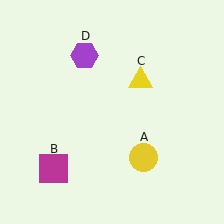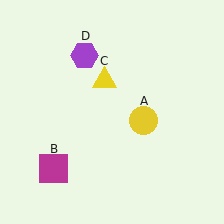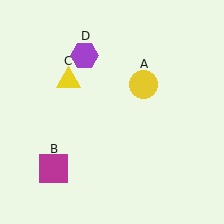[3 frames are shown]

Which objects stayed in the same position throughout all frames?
Magenta square (object B) and purple hexagon (object D) remained stationary.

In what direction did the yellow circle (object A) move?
The yellow circle (object A) moved up.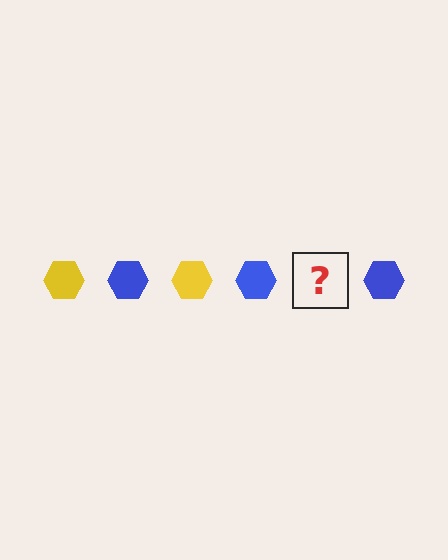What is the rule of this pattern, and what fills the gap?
The rule is that the pattern cycles through yellow, blue hexagons. The gap should be filled with a yellow hexagon.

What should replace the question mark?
The question mark should be replaced with a yellow hexagon.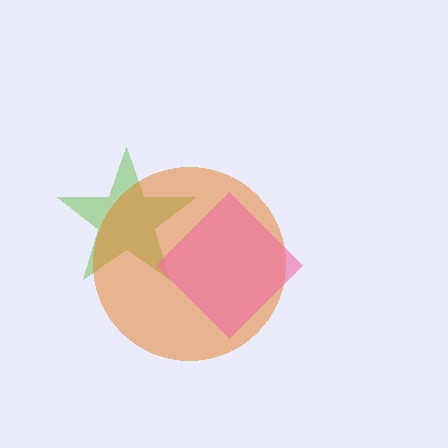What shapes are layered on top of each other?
The layered shapes are: a lime star, an orange circle, a pink diamond.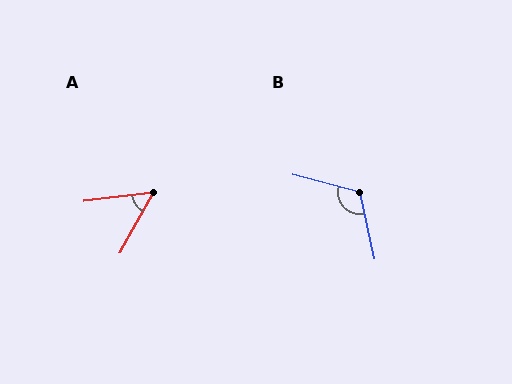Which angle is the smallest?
A, at approximately 54 degrees.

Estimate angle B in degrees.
Approximately 117 degrees.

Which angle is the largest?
B, at approximately 117 degrees.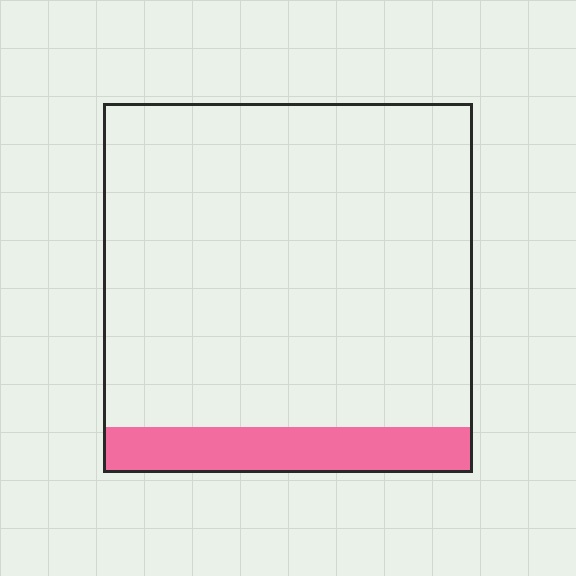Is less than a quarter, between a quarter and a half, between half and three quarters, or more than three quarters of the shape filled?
Less than a quarter.